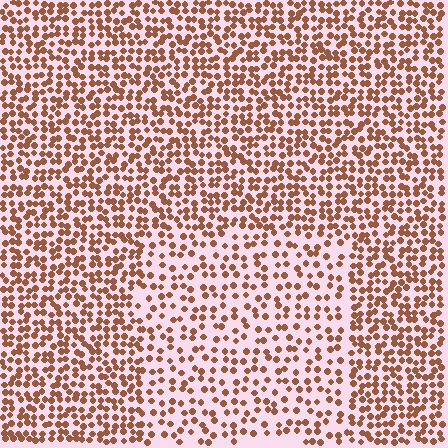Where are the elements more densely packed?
The elements are more densely packed outside the rectangle boundary.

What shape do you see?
I see a rectangle.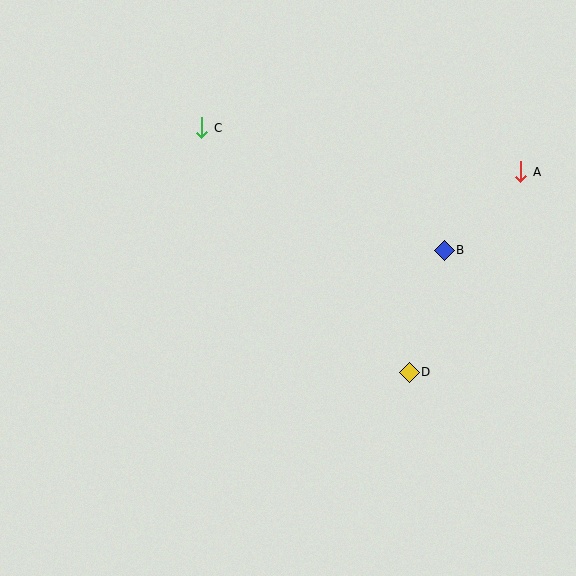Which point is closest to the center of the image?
Point D at (409, 372) is closest to the center.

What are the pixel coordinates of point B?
Point B is at (444, 250).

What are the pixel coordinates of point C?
Point C is at (202, 128).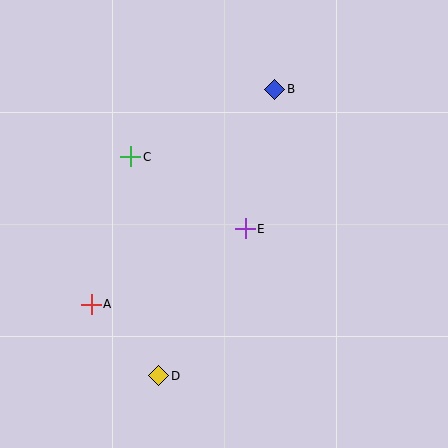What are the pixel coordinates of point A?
Point A is at (91, 304).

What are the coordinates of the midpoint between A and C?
The midpoint between A and C is at (111, 231).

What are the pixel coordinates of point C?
Point C is at (131, 157).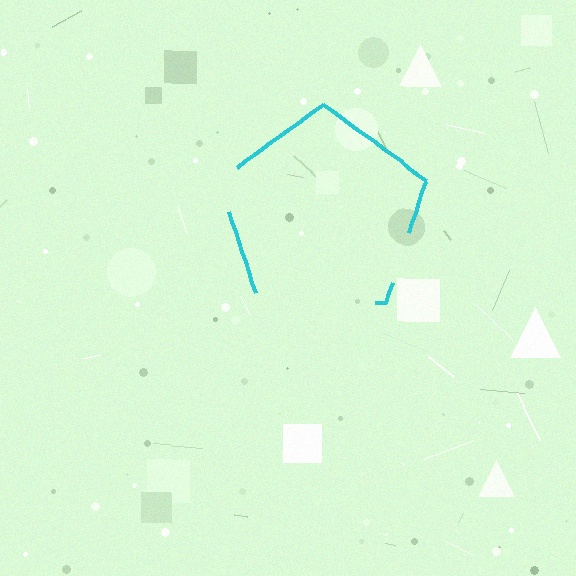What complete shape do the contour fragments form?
The contour fragments form a pentagon.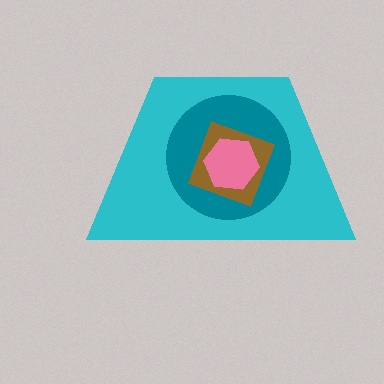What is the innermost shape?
The pink hexagon.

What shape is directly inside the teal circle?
The brown square.